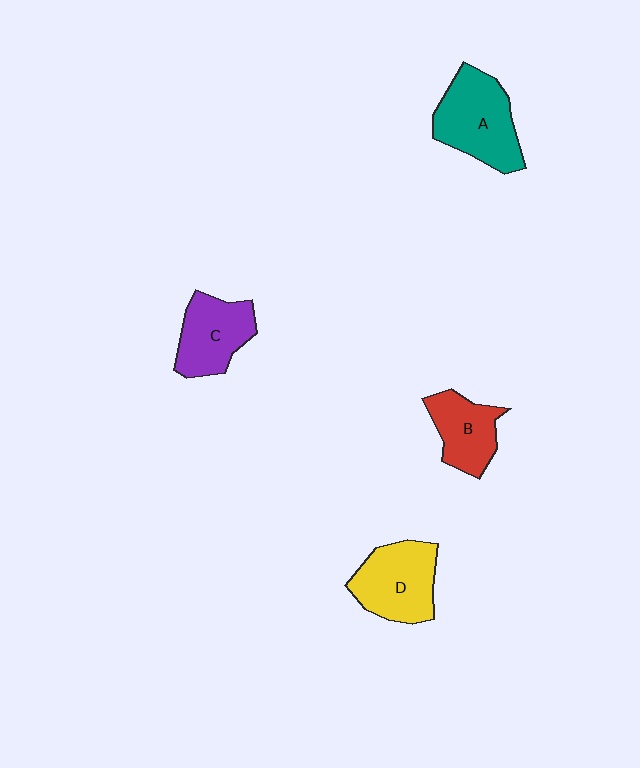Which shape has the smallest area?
Shape B (red).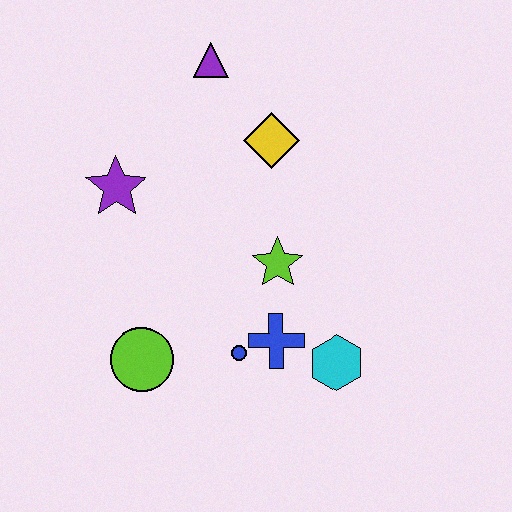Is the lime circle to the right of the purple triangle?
No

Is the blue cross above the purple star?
No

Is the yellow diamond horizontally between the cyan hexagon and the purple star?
Yes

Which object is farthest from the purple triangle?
The cyan hexagon is farthest from the purple triangle.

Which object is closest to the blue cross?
The blue circle is closest to the blue cross.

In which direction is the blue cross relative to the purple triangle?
The blue cross is below the purple triangle.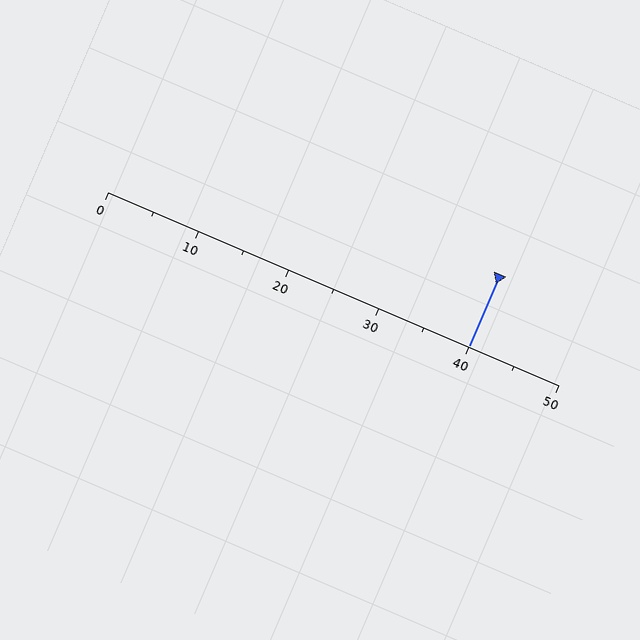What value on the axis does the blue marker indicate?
The marker indicates approximately 40.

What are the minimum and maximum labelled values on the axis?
The axis runs from 0 to 50.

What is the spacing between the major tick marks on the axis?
The major ticks are spaced 10 apart.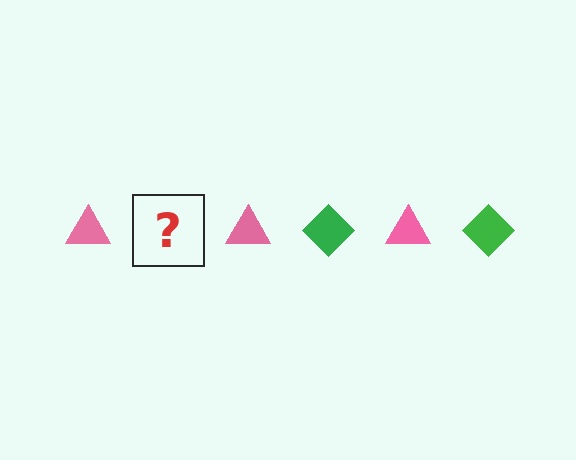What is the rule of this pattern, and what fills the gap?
The rule is that the pattern alternates between pink triangle and green diamond. The gap should be filled with a green diamond.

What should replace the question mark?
The question mark should be replaced with a green diamond.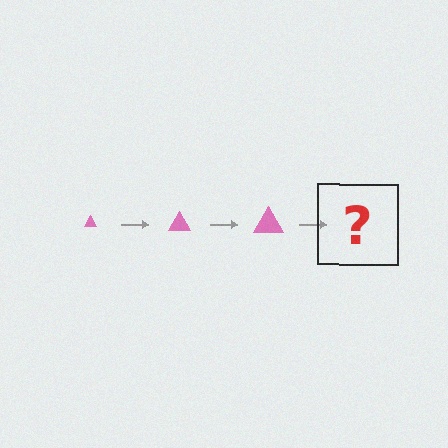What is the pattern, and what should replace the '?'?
The pattern is that the triangle gets progressively larger each step. The '?' should be a pink triangle, larger than the previous one.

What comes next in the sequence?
The next element should be a pink triangle, larger than the previous one.